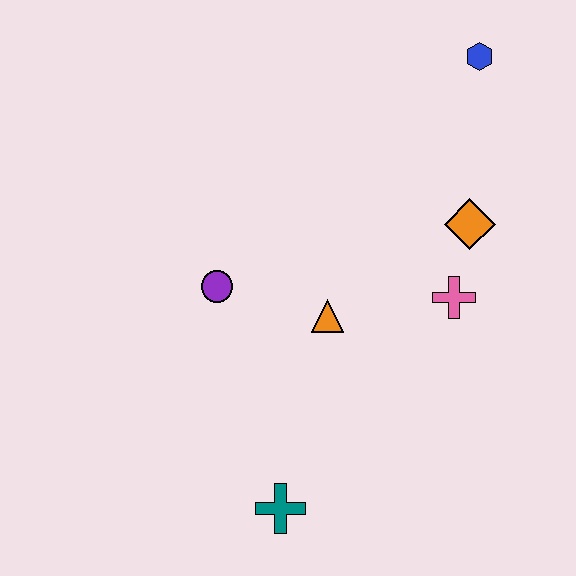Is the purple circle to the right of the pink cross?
No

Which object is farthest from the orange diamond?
The teal cross is farthest from the orange diamond.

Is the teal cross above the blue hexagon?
No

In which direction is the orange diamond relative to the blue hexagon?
The orange diamond is below the blue hexagon.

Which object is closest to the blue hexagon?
The orange diamond is closest to the blue hexagon.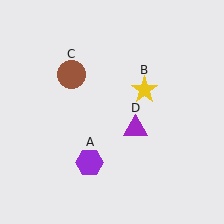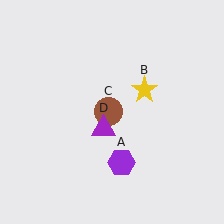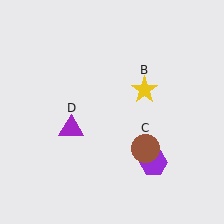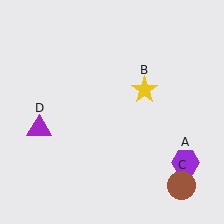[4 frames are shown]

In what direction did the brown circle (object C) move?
The brown circle (object C) moved down and to the right.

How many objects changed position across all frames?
3 objects changed position: purple hexagon (object A), brown circle (object C), purple triangle (object D).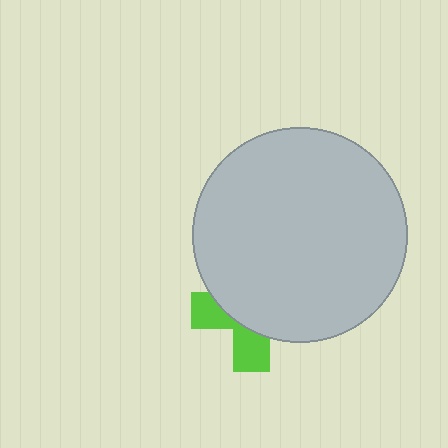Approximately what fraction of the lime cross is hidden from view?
Roughly 65% of the lime cross is hidden behind the light gray circle.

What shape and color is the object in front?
The object in front is a light gray circle.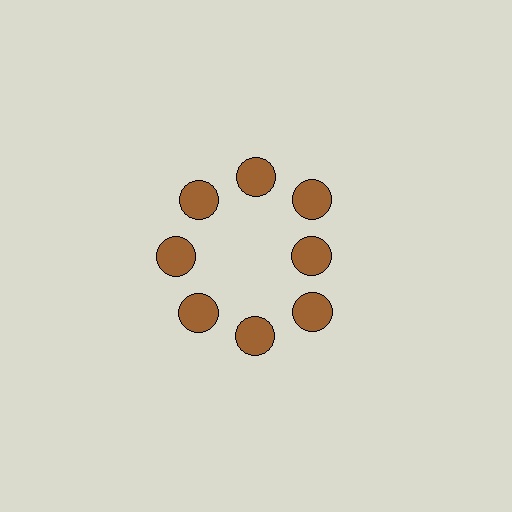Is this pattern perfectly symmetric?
No. The 8 brown circles are arranged in a ring, but one element near the 3 o'clock position is pulled inward toward the center, breaking the 8-fold rotational symmetry.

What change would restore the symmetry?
The symmetry would be restored by moving it outward, back onto the ring so that all 8 circles sit at equal angles and equal distance from the center.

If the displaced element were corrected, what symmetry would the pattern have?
It would have 8-fold rotational symmetry — the pattern would map onto itself every 45 degrees.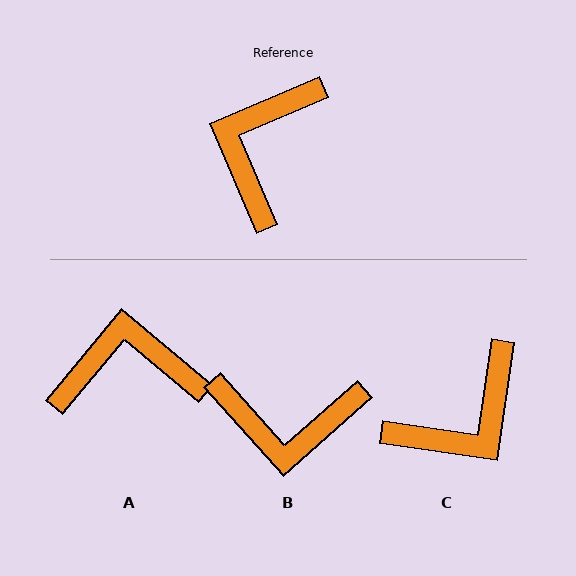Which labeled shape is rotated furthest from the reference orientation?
C, about 149 degrees away.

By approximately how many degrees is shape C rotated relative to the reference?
Approximately 149 degrees counter-clockwise.